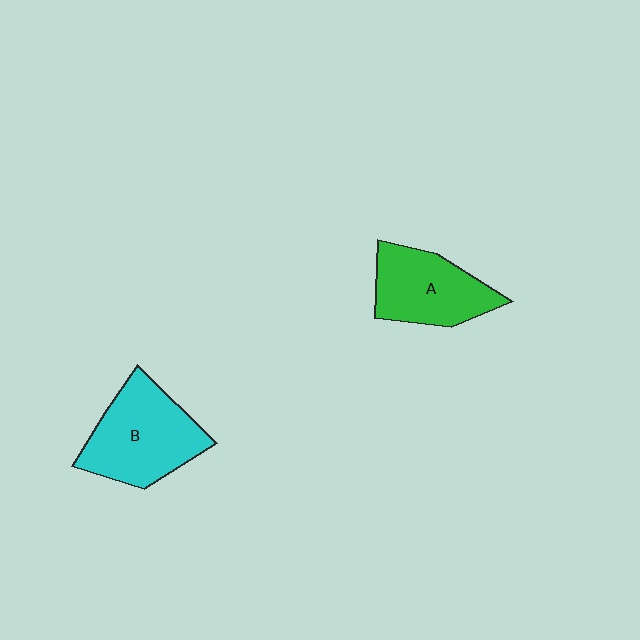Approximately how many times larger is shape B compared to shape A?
Approximately 1.2 times.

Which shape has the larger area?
Shape B (cyan).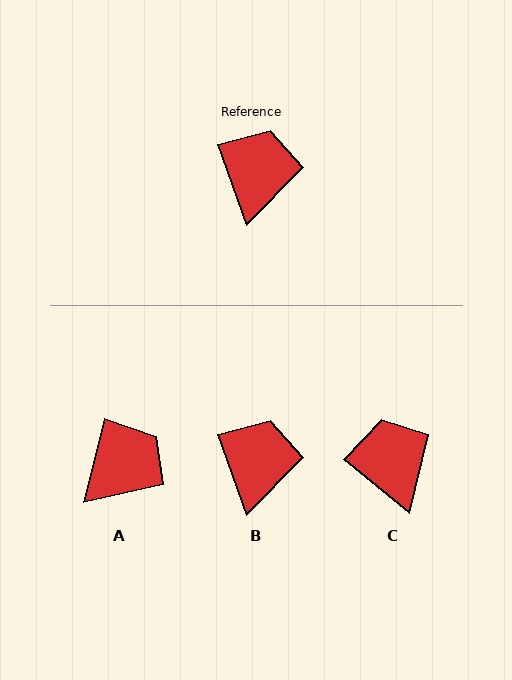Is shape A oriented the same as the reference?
No, it is off by about 33 degrees.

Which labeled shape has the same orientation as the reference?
B.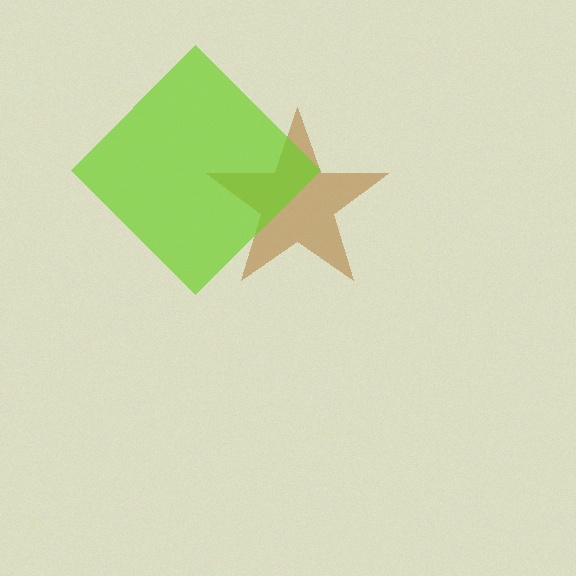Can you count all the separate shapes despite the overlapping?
Yes, there are 2 separate shapes.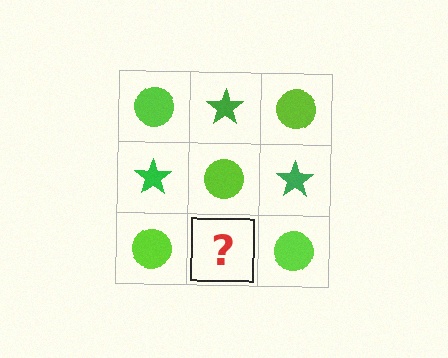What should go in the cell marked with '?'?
The missing cell should contain a green star.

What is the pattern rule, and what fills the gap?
The rule is that it alternates lime circle and green star in a checkerboard pattern. The gap should be filled with a green star.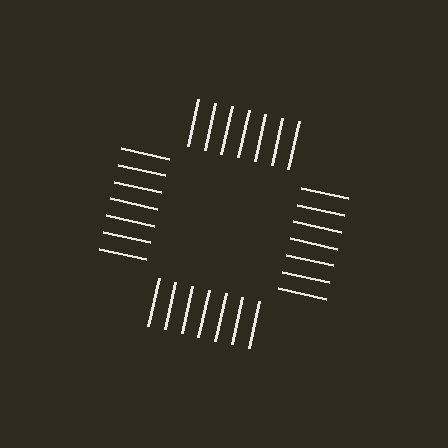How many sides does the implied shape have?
4 sides — the line-ends trace a square.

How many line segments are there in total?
28 — 7 along each of the 4 edges.